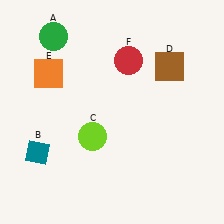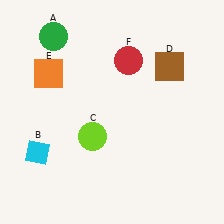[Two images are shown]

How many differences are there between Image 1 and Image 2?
There is 1 difference between the two images.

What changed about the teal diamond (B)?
In Image 1, B is teal. In Image 2, it changed to cyan.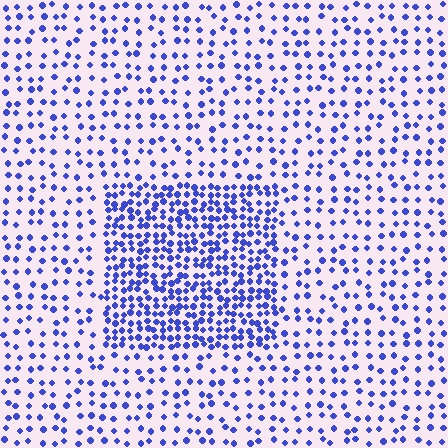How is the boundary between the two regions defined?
The boundary is defined by a change in element density (approximately 2.3x ratio). All elements are the same color, size, and shape.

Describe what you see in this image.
The image contains small blue elements arranged at two different densities. A rectangle-shaped region is visible where the elements are more densely packed than the surrounding area.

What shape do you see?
I see a rectangle.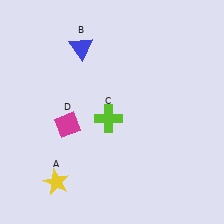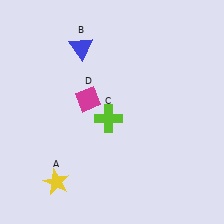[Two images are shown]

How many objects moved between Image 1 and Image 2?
1 object moved between the two images.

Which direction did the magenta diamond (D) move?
The magenta diamond (D) moved up.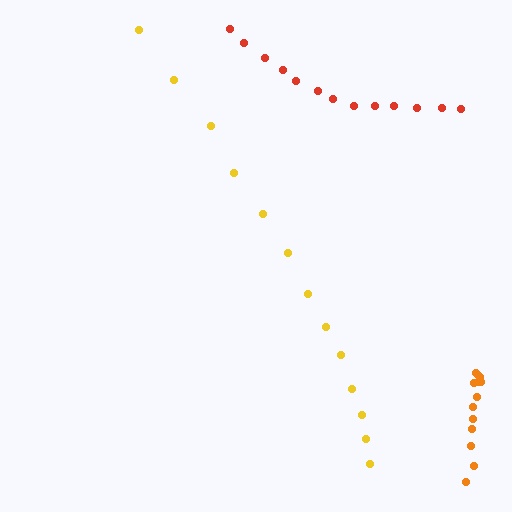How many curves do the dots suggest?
There are 3 distinct paths.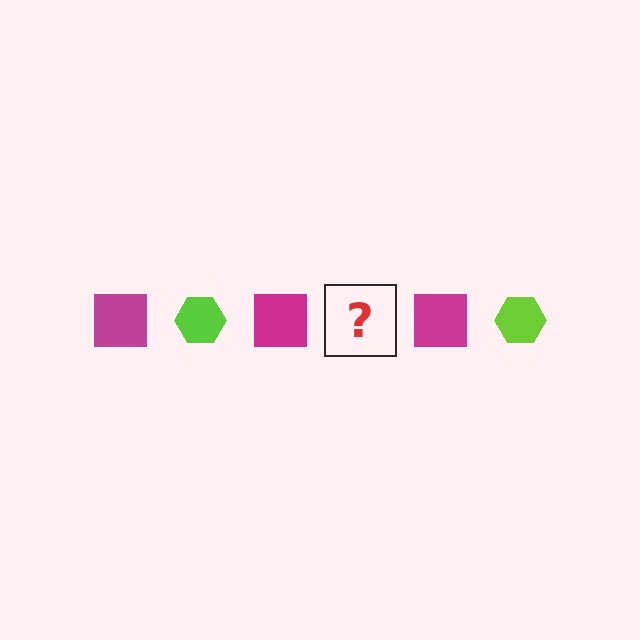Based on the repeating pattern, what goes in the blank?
The blank should be a lime hexagon.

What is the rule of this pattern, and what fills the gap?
The rule is that the pattern alternates between magenta square and lime hexagon. The gap should be filled with a lime hexagon.